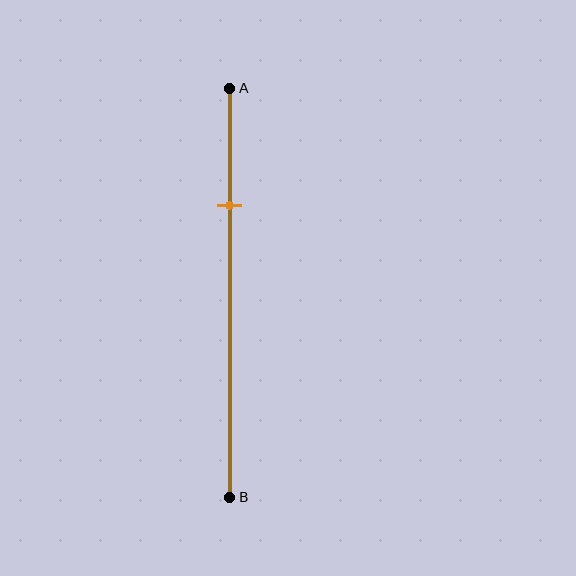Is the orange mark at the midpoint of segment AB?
No, the mark is at about 30% from A, not at the 50% midpoint.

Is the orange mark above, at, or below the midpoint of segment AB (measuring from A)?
The orange mark is above the midpoint of segment AB.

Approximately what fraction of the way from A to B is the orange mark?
The orange mark is approximately 30% of the way from A to B.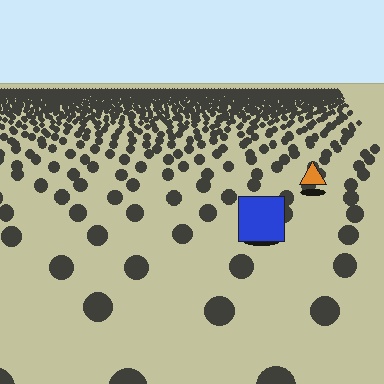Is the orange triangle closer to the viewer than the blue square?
No. The blue square is closer — you can tell from the texture gradient: the ground texture is coarser near it.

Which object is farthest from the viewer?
The orange triangle is farthest from the viewer. It appears smaller and the ground texture around it is denser.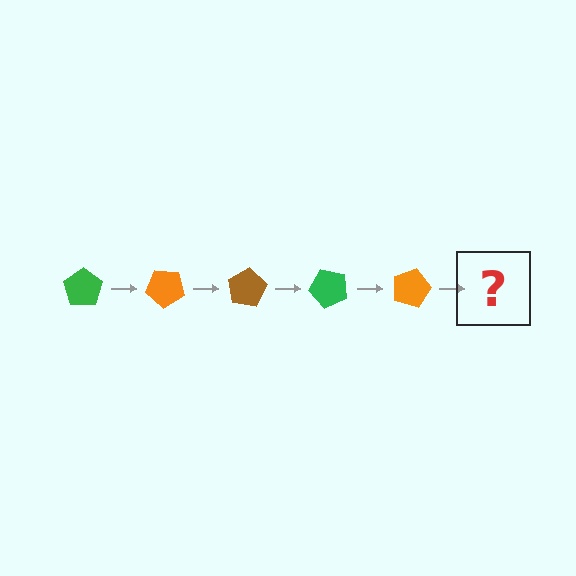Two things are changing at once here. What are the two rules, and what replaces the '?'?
The two rules are that it rotates 40 degrees each step and the color cycles through green, orange, and brown. The '?' should be a brown pentagon, rotated 200 degrees from the start.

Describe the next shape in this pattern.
It should be a brown pentagon, rotated 200 degrees from the start.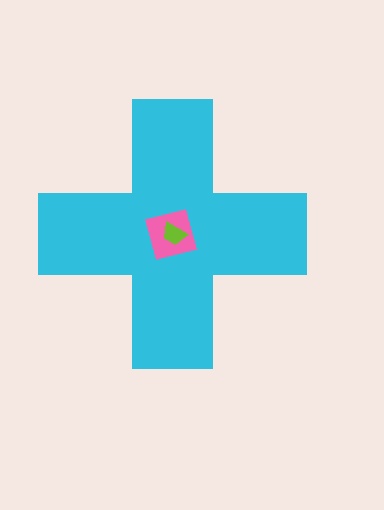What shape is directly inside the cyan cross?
The pink square.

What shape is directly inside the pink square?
The lime trapezoid.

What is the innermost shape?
The lime trapezoid.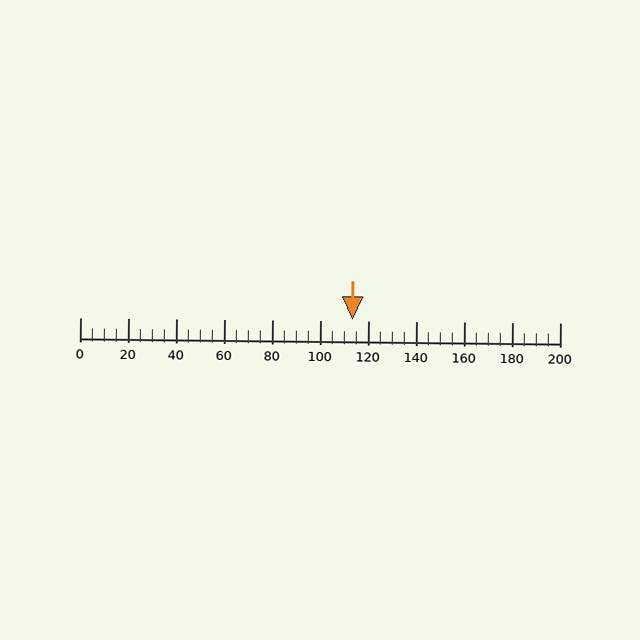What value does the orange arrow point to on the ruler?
The orange arrow points to approximately 114.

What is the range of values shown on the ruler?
The ruler shows values from 0 to 200.